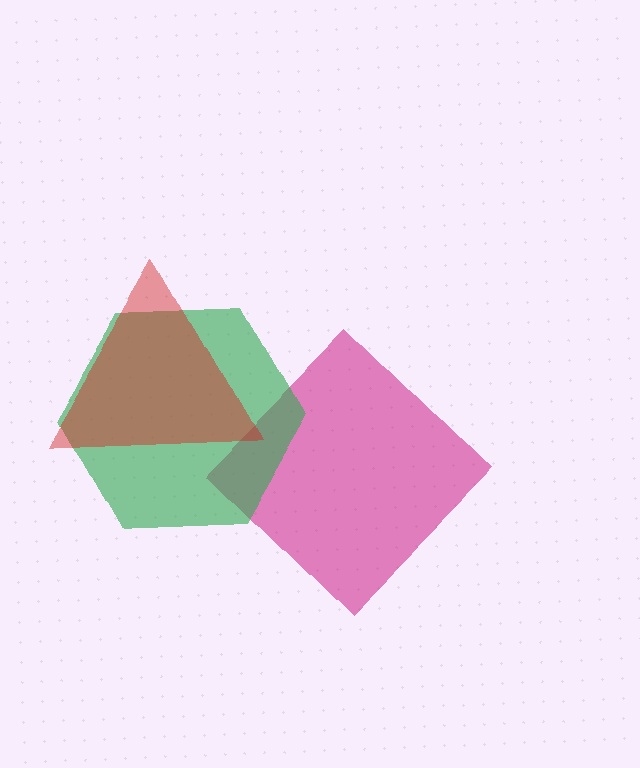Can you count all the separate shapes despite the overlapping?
Yes, there are 3 separate shapes.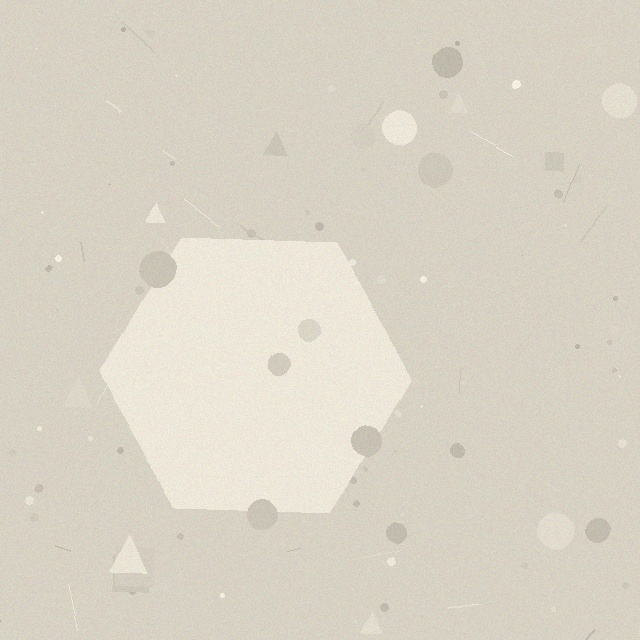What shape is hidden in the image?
A hexagon is hidden in the image.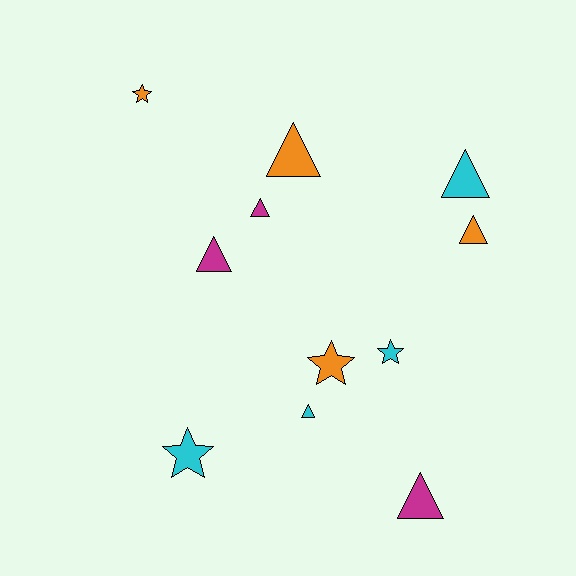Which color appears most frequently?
Cyan, with 4 objects.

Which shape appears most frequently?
Triangle, with 7 objects.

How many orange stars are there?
There are 2 orange stars.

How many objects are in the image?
There are 11 objects.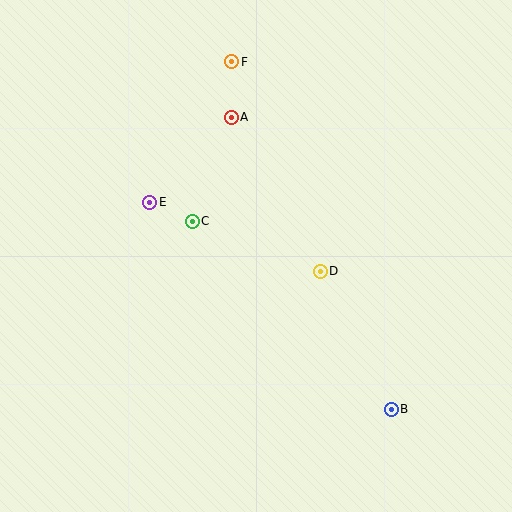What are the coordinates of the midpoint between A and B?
The midpoint between A and B is at (311, 263).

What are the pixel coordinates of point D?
Point D is at (320, 271).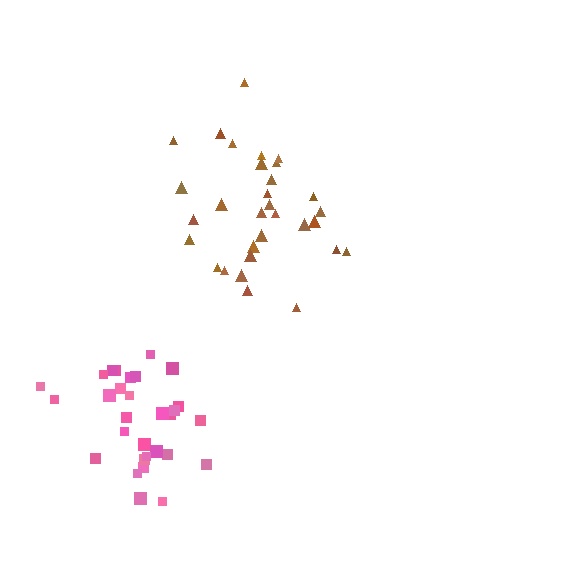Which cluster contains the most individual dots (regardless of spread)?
Brown (31).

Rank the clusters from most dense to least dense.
pink, brown.